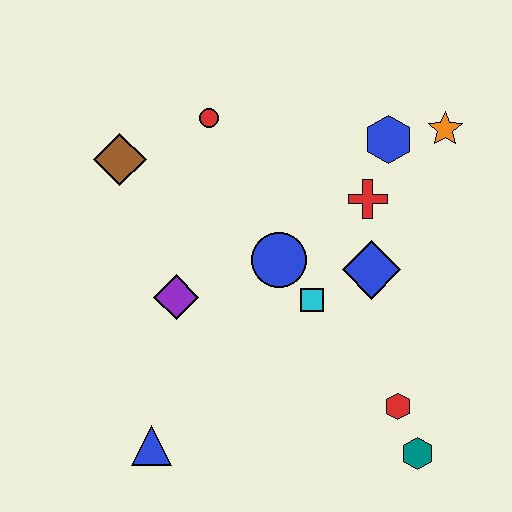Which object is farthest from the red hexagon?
The brown diamond is farthest from the red hexagon.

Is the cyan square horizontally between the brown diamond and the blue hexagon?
Yes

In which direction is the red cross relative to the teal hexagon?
The red cross is above the teal hexagon.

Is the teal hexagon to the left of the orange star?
Yes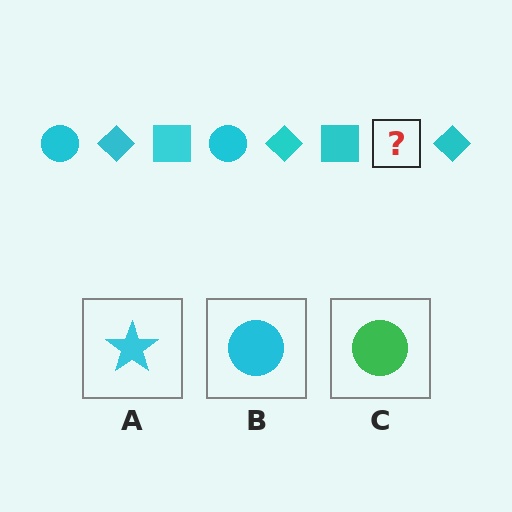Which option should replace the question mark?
Option B.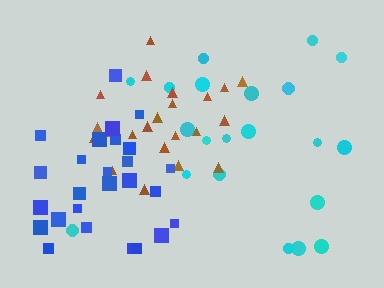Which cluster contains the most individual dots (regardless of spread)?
Blue (26).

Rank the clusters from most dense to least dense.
brown, blue, cyan.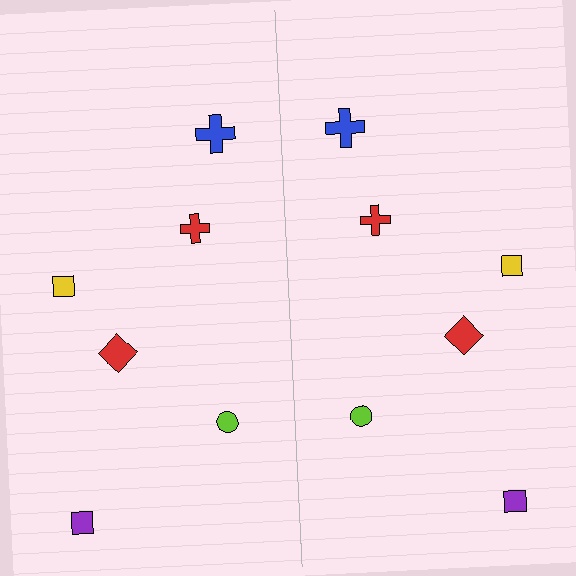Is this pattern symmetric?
Yes, this pattern has bilateral (reflection) symmetry.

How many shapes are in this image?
There are 12 shapes in this image.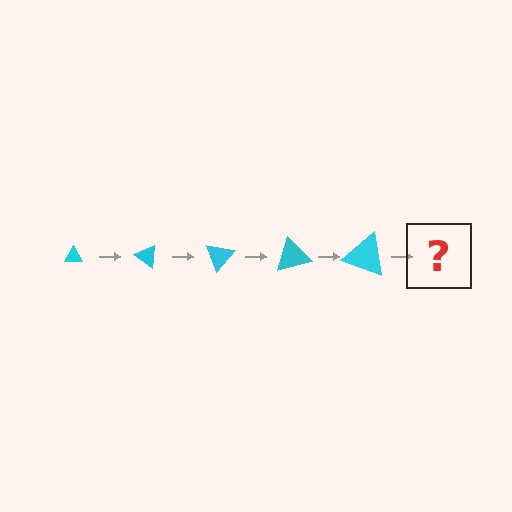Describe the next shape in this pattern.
It should be a triangle, larger than the previous one and rotated 175 degrees from the start.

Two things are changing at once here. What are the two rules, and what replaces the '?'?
The two rules are that the triangle grows larger each step and it rotates 35 degrees each step. The '?' should be a triangle, larger than the previous one and rotated 175 degrees from the start.